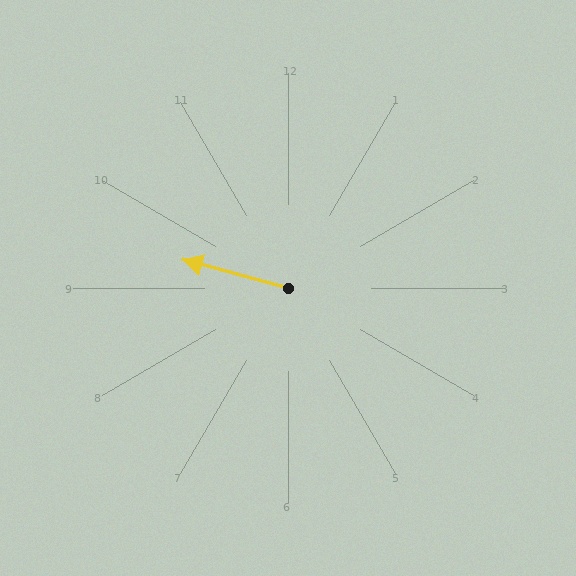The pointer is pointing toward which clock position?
Roughly 10 o'clock.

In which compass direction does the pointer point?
West.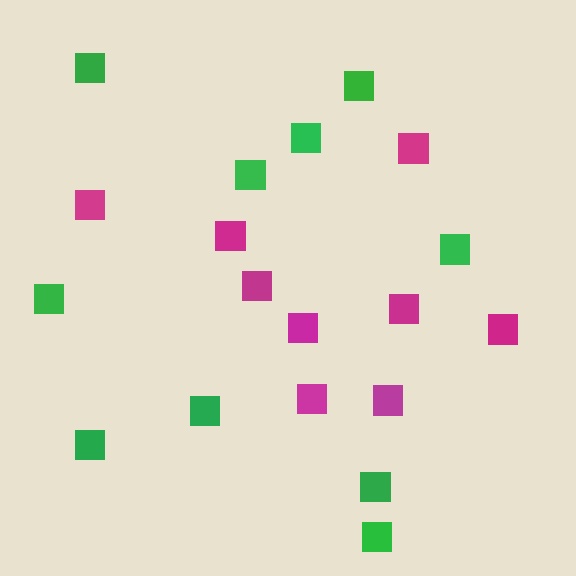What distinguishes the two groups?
There are 2 groups: one group of magenta squares (9) and one group of green squares (10).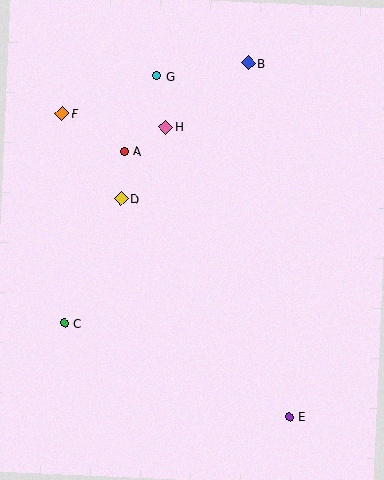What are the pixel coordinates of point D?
Point D is at (121, 198).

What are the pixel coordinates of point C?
Point C is at (64, 323).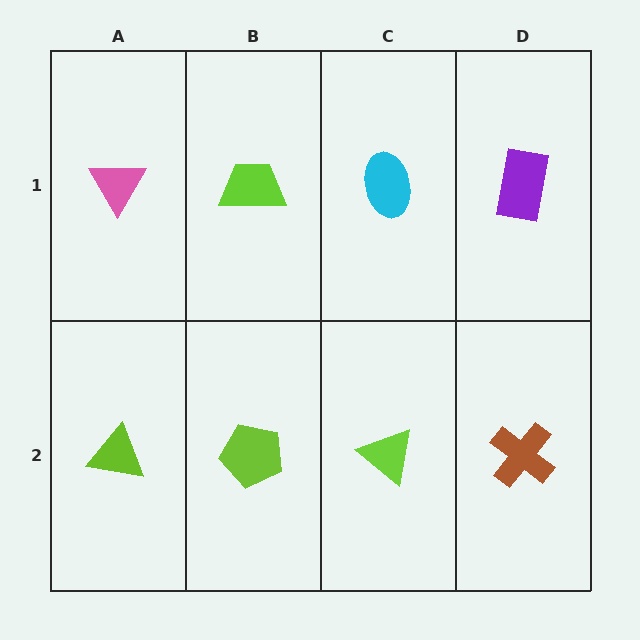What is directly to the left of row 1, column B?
A pink triangle.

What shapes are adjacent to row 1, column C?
A lime triangle (row 2, column C), a lime trapezoid (row 1, column B), a purple rectangle (row 1, column D).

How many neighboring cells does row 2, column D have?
2.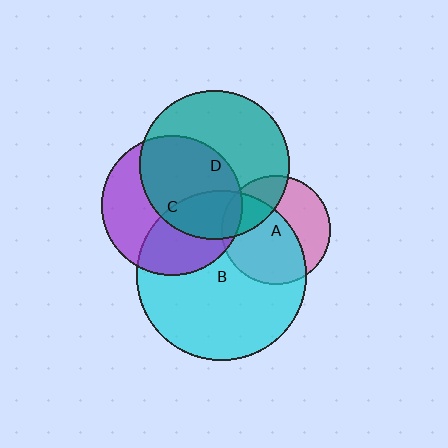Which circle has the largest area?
Circle B (cyan).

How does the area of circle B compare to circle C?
Approximately 1.5 times.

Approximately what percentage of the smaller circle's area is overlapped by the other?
Approximately 25%.